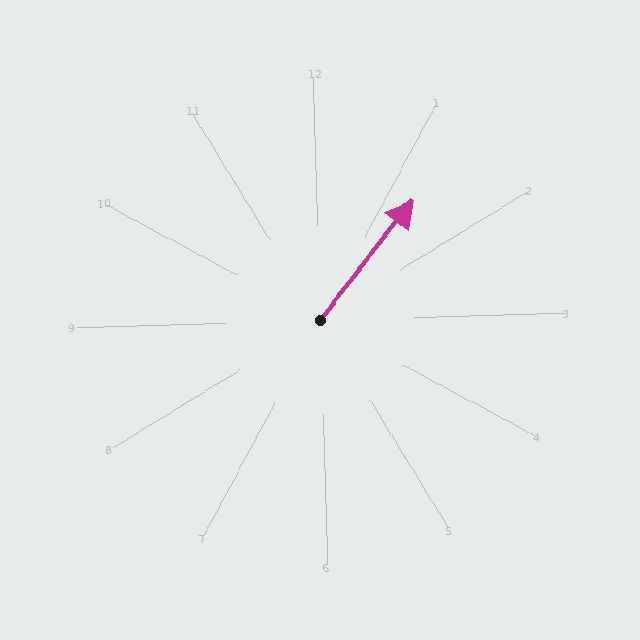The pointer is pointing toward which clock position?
Roughly 1 o'clock.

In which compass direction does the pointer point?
Northeast.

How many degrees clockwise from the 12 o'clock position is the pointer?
Approximately 40 degrees.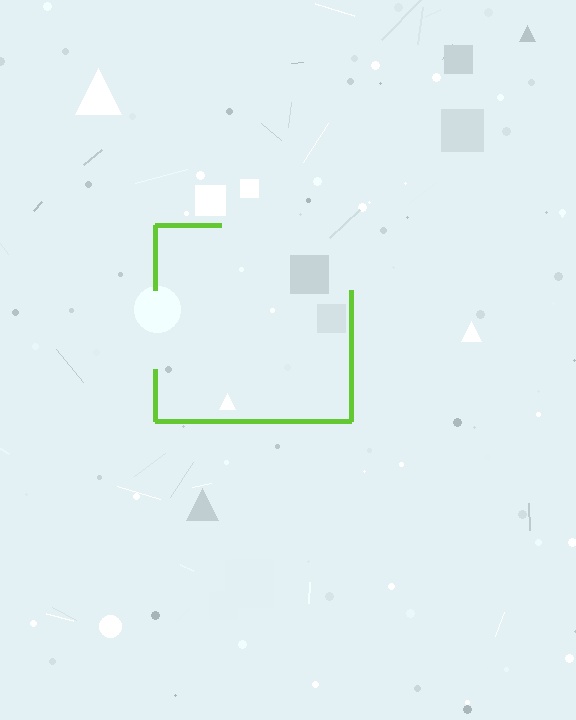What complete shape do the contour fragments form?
The contour fragments form a square.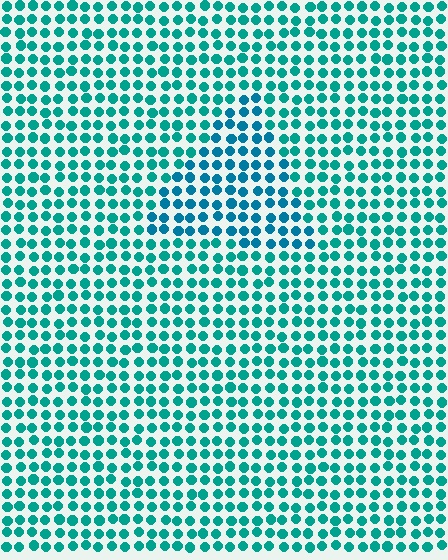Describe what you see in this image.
The image is filled with small teal elements in a uniform arrangement. A triangle-shaped region is visible where the elements are tinted to a slightly different hue, forming a subtle color boundary.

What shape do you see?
I see a triangle.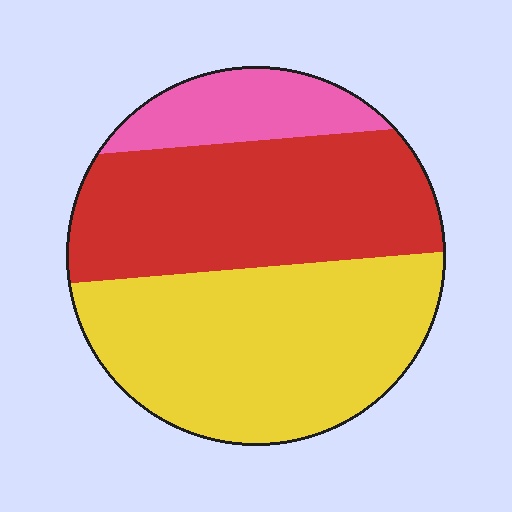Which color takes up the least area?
Pink, at roughly 15%.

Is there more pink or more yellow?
Yellow.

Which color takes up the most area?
Yellow, at roughly 45%.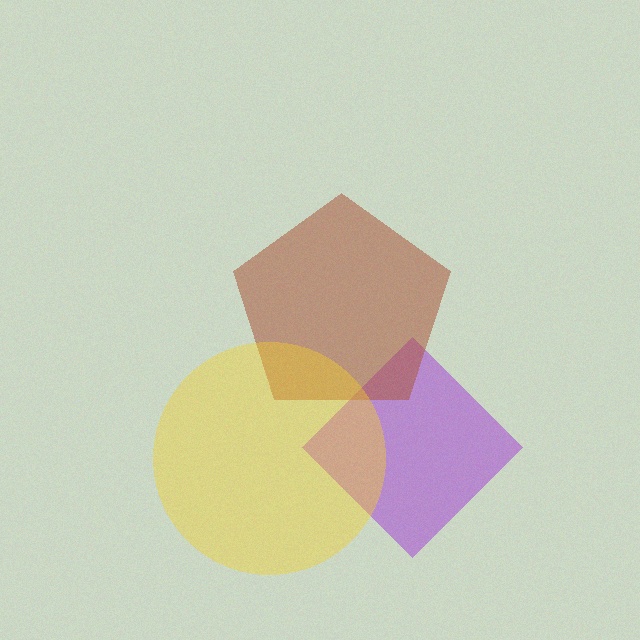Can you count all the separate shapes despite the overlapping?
Yes, there are 3 separate shapes.